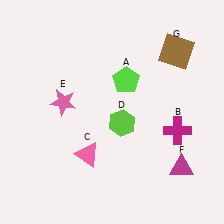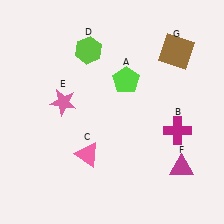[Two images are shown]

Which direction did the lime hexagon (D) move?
The lime hexagon (D) moved up.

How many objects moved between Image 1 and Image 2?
1 object moved between the two images.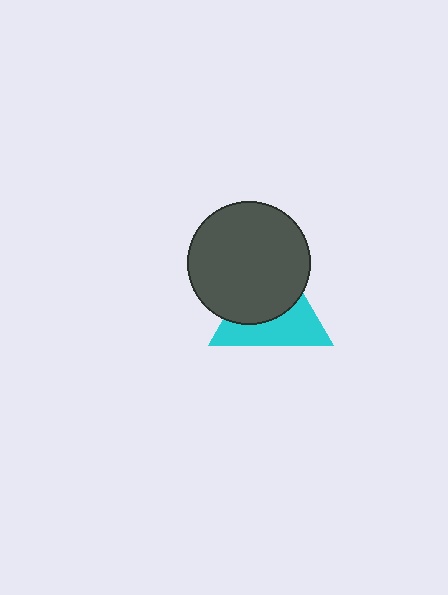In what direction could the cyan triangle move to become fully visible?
The cyan triangle could move toward the lower-right. That would shift it out from behind the dark gray circle entirely.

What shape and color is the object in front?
The object in front is a dark gray circle.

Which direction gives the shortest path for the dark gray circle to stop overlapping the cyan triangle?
Moving toward the upper-left gives the shortest separation.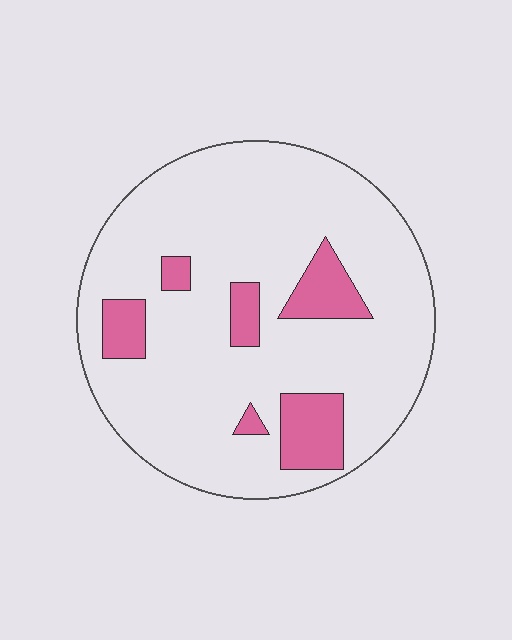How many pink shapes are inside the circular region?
6.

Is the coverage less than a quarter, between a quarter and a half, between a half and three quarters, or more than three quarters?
Less than a quarter.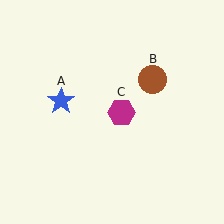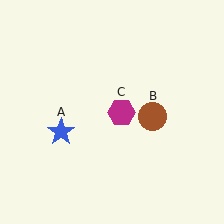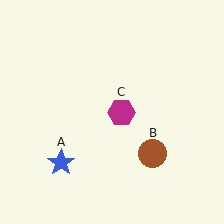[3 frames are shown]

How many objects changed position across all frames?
2 objects changed position: blue star (object A), brown circle (object B).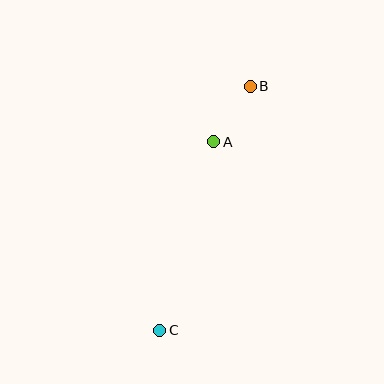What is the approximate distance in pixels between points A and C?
The distance between A and C is approximately 196 pixels.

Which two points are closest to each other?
Points A and B are closest to each other.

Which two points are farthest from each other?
Points B and C are farthest from each other.